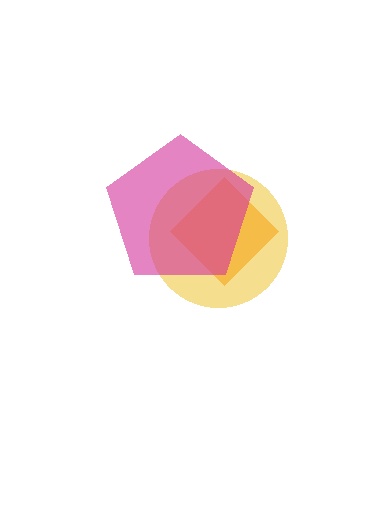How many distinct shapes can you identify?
There are 3 distinct shapes: an orange diamond, a yellow circle, a magenta pentagon.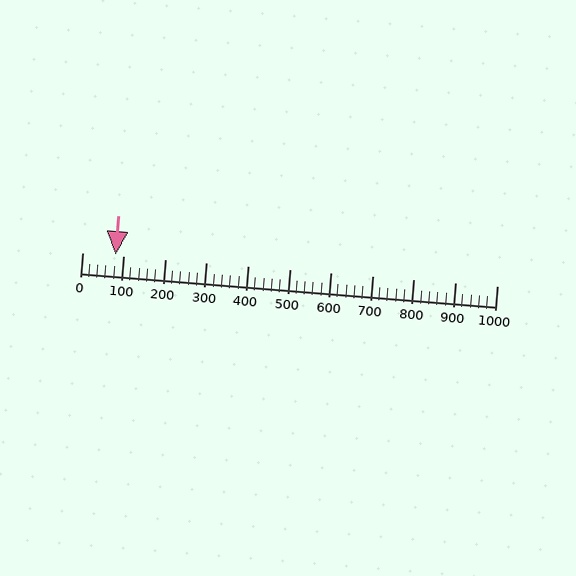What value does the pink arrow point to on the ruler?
The pink arrow points to approximately 80.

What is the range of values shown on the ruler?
The ruler shows values from 0 to 1000.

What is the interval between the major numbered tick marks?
The major tick marks are spaced 100 units apart.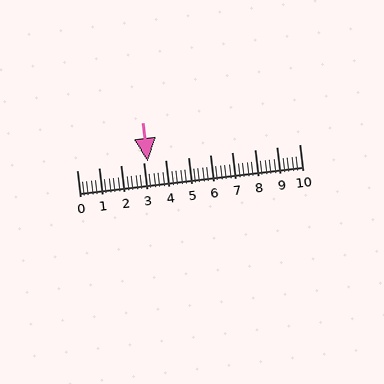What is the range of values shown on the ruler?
The ruler shows values from 0 to 10.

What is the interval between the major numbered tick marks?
The major tick marks are spaced 1 units apart.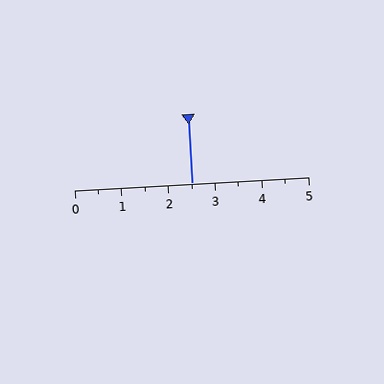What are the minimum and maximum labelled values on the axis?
The axis runs from 0 to 5.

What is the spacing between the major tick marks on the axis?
The major ticks are spaced 1 apart.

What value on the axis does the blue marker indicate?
The marker indicates approximately 2.5.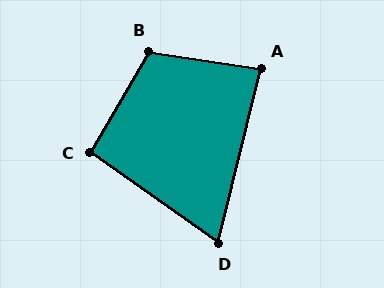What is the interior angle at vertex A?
Approximately 85 degrees (acute).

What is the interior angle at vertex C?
Approximately 95 degrees (obtuse).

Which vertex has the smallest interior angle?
D, at approximately 69 degrees.